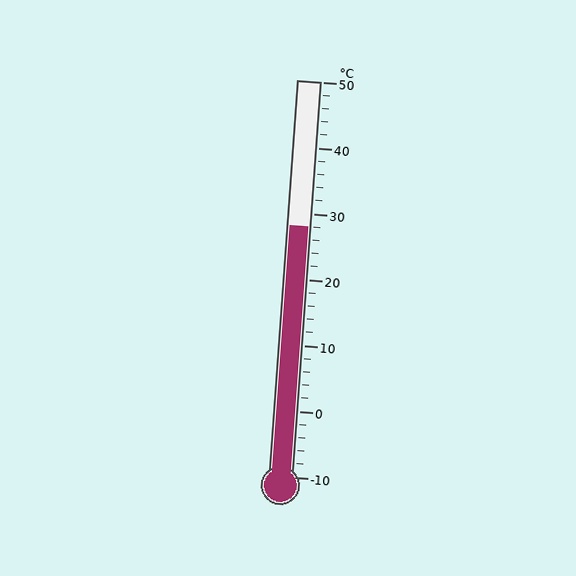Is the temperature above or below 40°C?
The temperature is below 40°C.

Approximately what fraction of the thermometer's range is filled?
The thermometer is filled to approximately 65% of its range.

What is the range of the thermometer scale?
The thermometer scale ranges from -10°C to 50°C.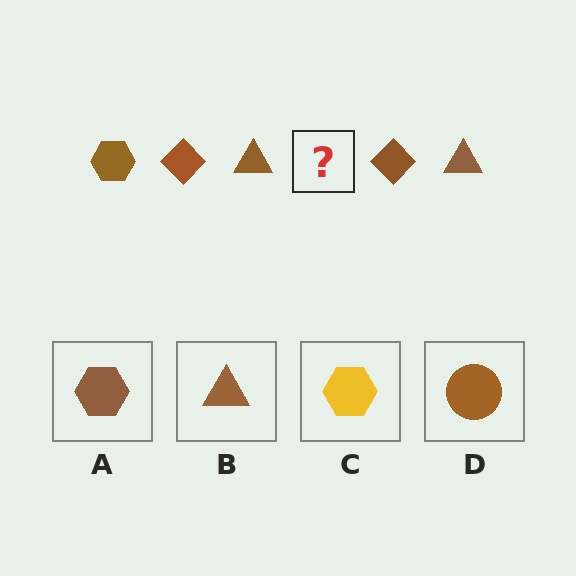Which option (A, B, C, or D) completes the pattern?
A.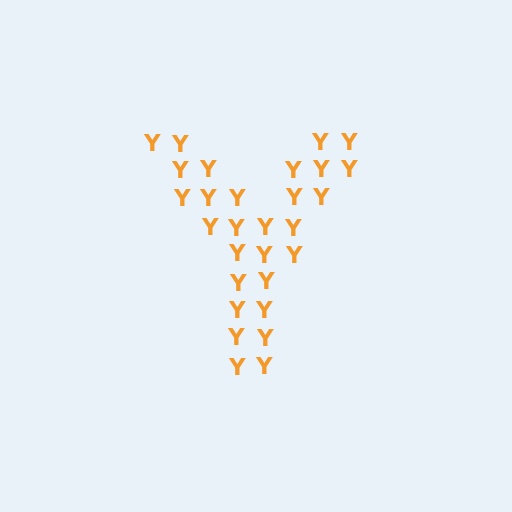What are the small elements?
The small elements are letter Y's.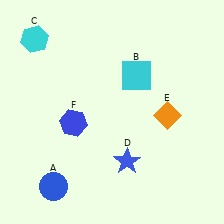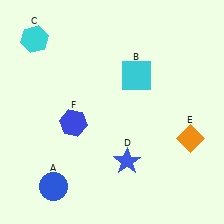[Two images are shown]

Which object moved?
The orange diamond (E) moved right.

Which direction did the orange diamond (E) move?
The orange diamond (E) moved right.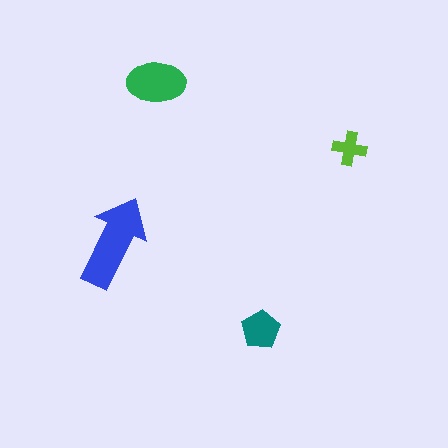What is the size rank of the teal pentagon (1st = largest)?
3rd.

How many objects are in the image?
There are 4 objects in the image.